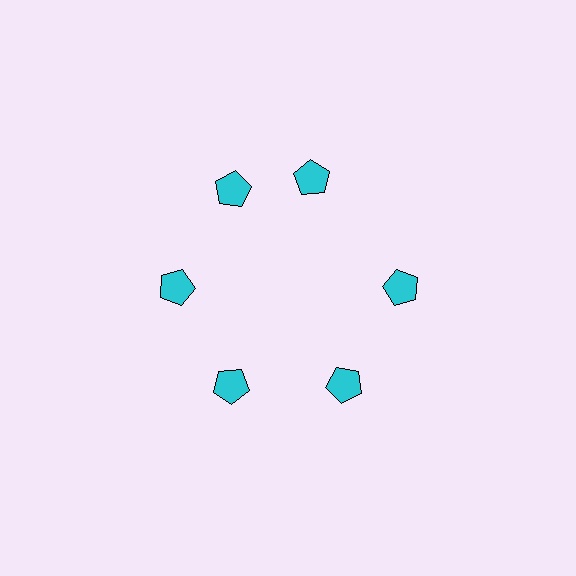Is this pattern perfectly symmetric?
No. The 6 cyan pentagons are arranged in a ring, but one element near the 1 o'clock position is rotated out of alignment along the ring, breaking the 6-fold rotational symmetry.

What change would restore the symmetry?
The symmetry would be restored by rotating it back into even spacing with its neighbors so that all 6 pentagons sit at equal angles and equal distance from the center.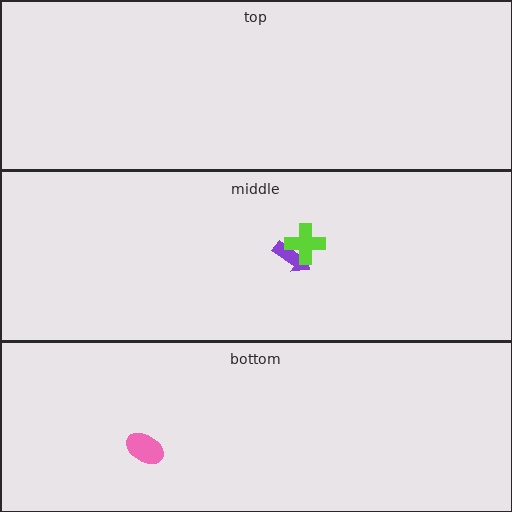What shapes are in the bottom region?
The pink ellipse.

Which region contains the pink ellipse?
The bottom region.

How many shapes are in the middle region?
2.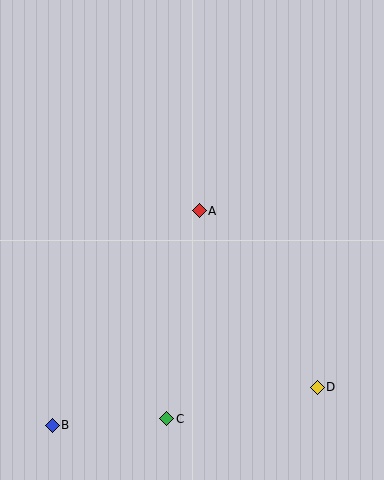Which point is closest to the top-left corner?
Point A is closest to the top-left corner.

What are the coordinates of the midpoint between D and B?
The midpoint between D and B is at (185, 406).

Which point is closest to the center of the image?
Point A at (199, 211) is closest to the center.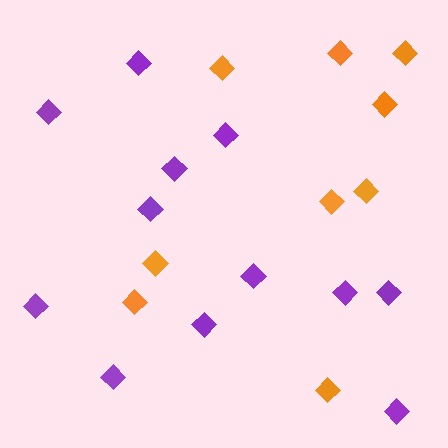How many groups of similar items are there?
There are 2 groups: one group of orange diamonds (9) and one group of purple diamonds (12).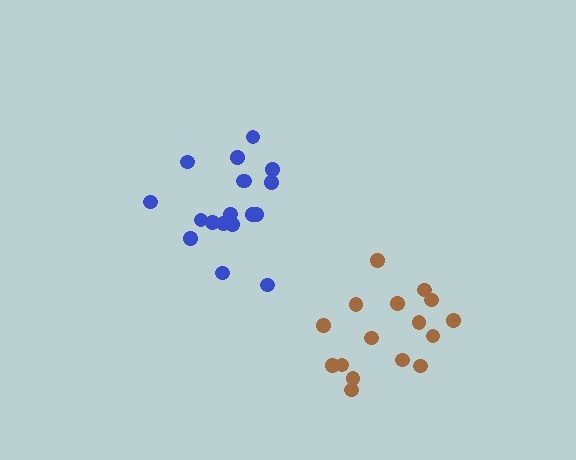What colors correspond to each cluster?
The clusters are colored: brown, blue.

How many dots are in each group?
Group 1: 16 dots, Group 2: 18 dots (34 total).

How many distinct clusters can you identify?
There are 2 distinct clusters.